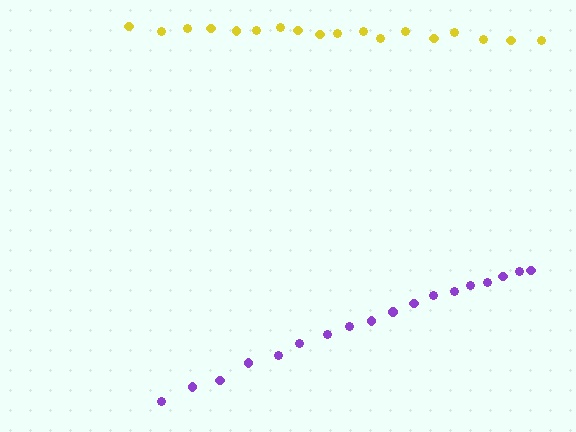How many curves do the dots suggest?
There are 2 distinct paths.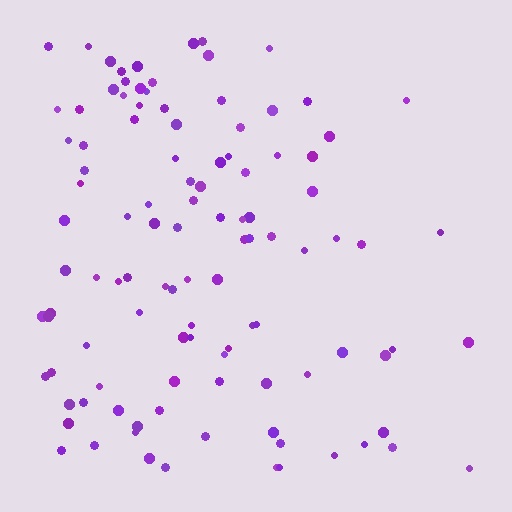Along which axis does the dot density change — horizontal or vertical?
Horizontal.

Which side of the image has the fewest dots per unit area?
The right.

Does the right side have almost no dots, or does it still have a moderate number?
Still a moderate number, just noticeably fewer than the left.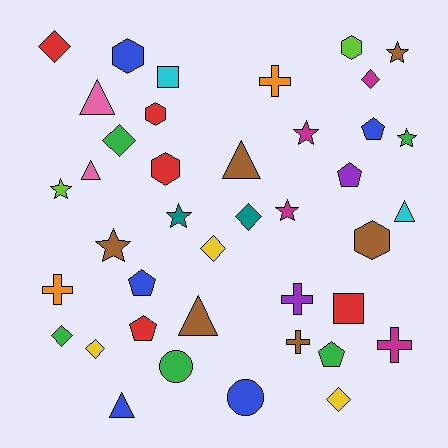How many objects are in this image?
There are 40 objects.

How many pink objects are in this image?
There are 2 pink objects.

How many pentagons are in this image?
There are 5 pentagons.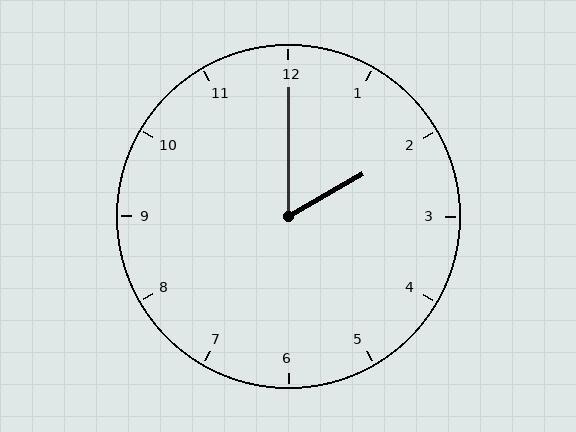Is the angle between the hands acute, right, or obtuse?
It is acute.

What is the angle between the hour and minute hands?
Approximately 60 degrees.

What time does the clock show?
2:00.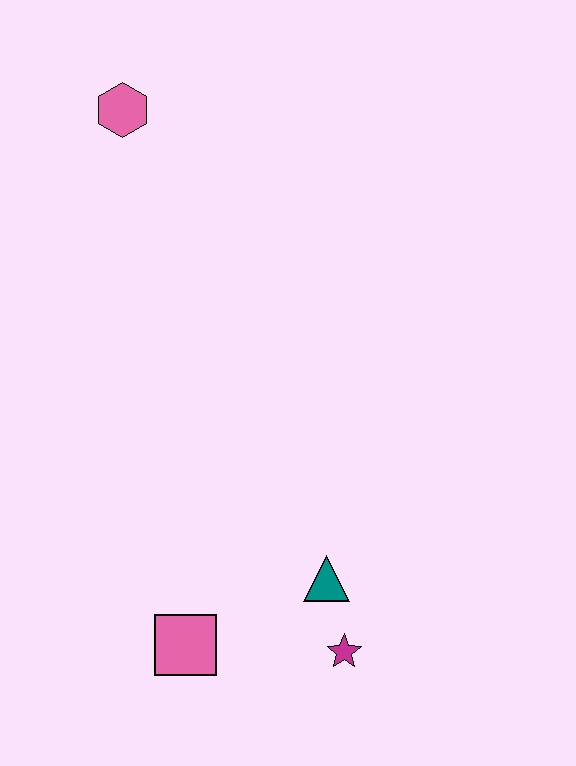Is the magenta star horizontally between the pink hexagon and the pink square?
No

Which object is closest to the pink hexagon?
The teal triangle is closest to the pink hexagon.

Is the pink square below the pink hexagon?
Yes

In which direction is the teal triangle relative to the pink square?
The teal triangle is to the right of the pink square.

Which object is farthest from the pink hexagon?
The magenta star is farthest from the pink hexagon.